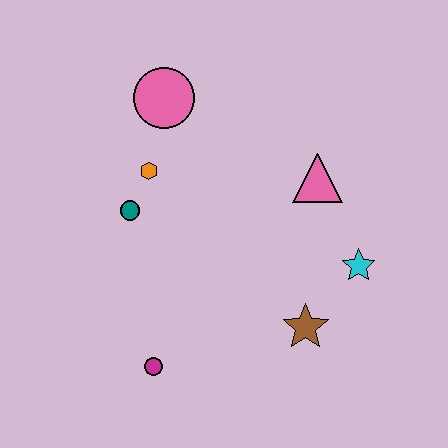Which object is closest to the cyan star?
The brown star is closest to the cyan star.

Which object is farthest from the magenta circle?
The pink circle is farthest from the magenta circle.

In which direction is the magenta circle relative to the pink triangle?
The magenta circle is below the pink triangle.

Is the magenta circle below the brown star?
Yes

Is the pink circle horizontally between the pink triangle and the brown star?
No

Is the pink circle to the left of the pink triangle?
Yes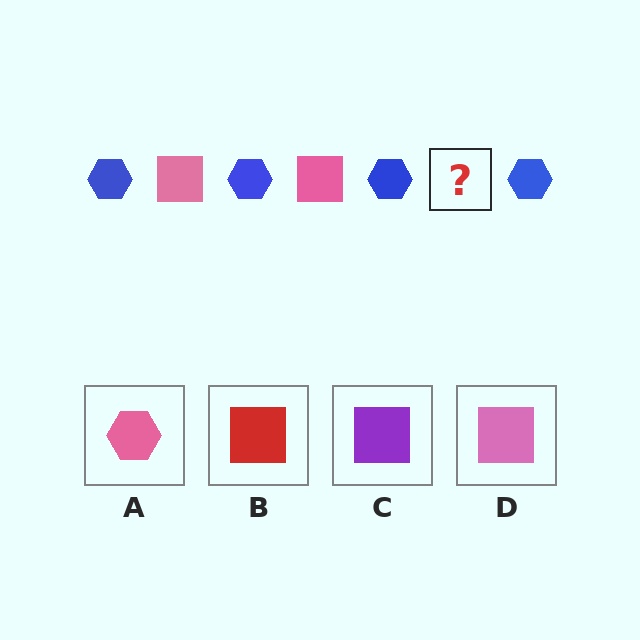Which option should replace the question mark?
Option D.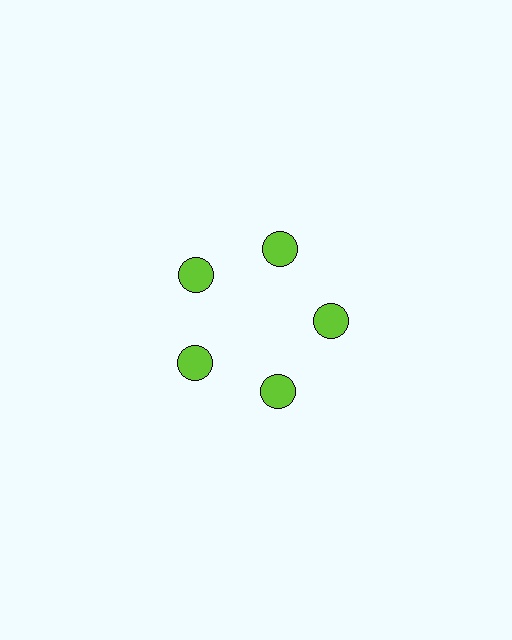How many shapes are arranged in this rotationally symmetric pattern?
There are 5 shapes, arranged in 5 groups of 1.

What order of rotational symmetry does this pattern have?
This pattern has 5-fold rotational symmetry.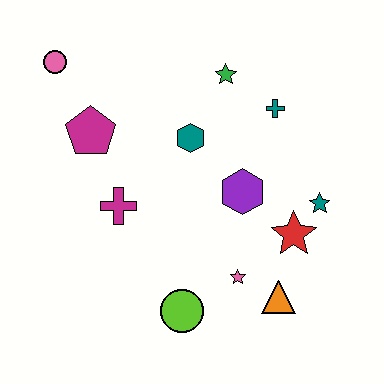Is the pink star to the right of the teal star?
No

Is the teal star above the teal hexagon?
No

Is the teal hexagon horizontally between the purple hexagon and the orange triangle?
No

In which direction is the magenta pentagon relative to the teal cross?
The magenta pentagon is to the left of the teal cross.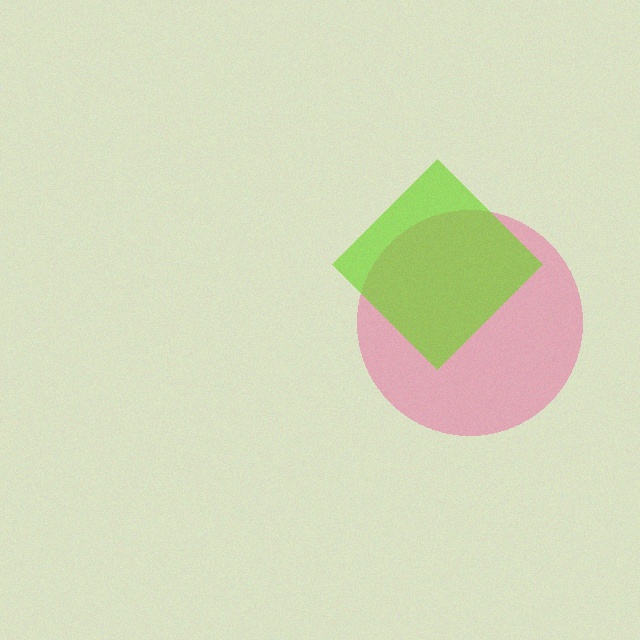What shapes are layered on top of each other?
The layered shapes are: a pink circle, a lime diamond.